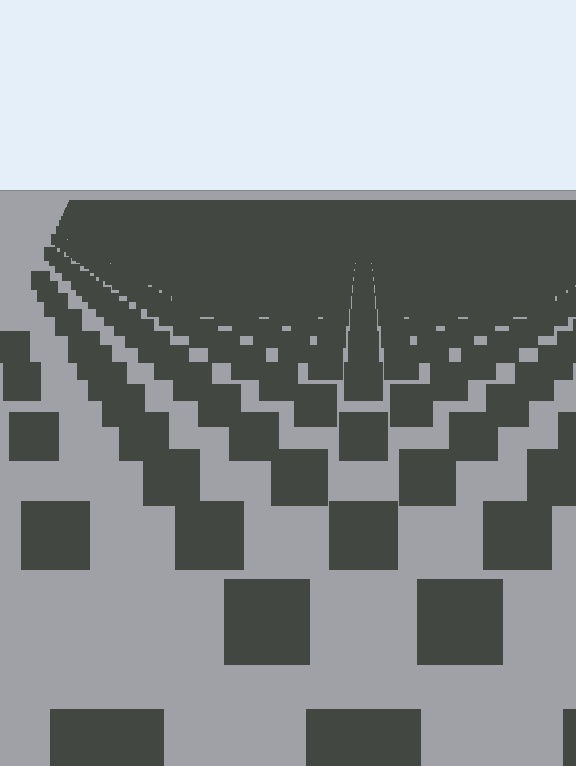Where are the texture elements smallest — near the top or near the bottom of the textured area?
Near the top.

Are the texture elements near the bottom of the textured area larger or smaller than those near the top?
Larger. Near the bottom, elements are closer to the viewer and appear at a bigger on-screen size.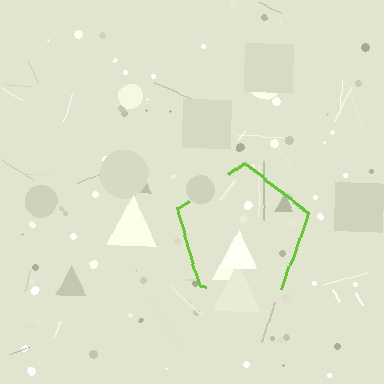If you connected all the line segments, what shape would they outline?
They would outline a pentagon.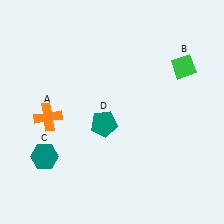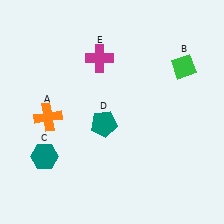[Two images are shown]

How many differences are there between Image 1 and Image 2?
There is 1 difference between the two images.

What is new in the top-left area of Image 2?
A magenta cross (E) was added in the top-left area of Image 2.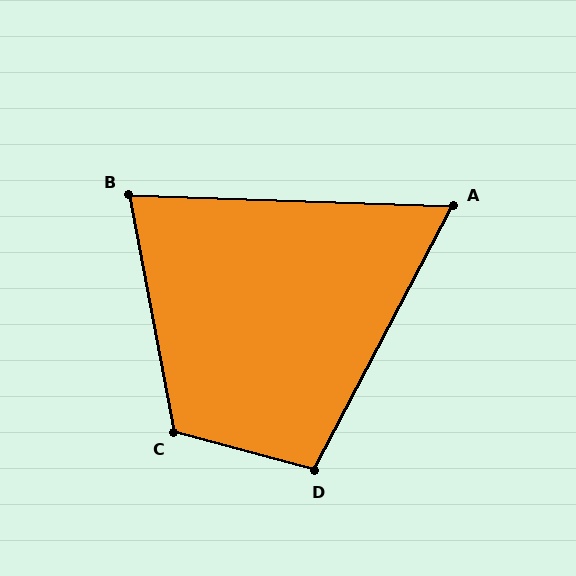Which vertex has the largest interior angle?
C, at approximately 116 degrees.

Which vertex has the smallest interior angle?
A, at approximately 64 degrees.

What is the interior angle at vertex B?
Approximately 77 degrees (acute).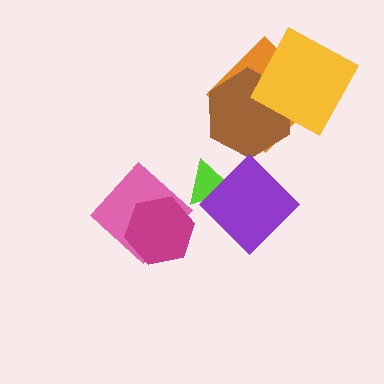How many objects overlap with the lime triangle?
1 object overlaps with the lime triangle.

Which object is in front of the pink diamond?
The magenta hexagon is in front of the pink diamond.